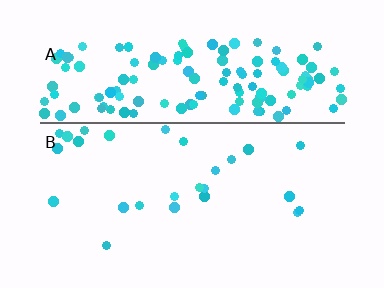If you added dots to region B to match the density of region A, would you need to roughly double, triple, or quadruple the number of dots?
Approximately quadruple.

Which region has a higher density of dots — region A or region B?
A (the top).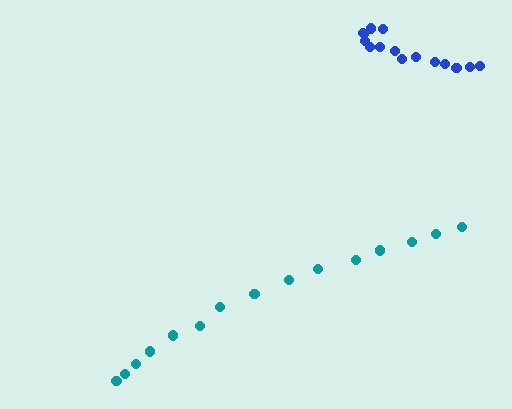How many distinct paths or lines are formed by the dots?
There are 2 distinct paths.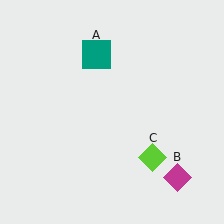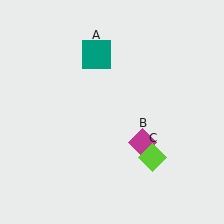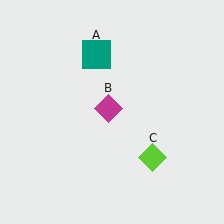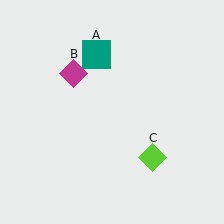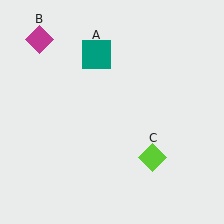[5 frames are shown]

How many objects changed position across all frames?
1 object changed position: magenta diamond (object B).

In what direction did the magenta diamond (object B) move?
The magenta diamond (object B) moved up and to the left.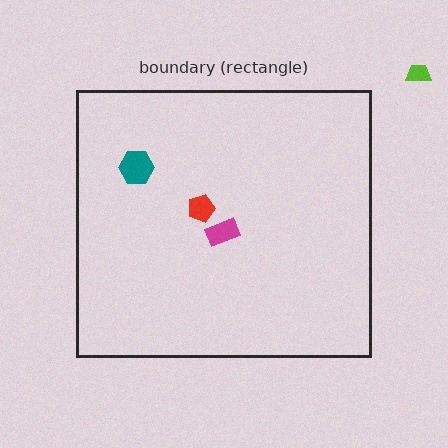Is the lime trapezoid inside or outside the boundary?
Outside.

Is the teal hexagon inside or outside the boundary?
Inside.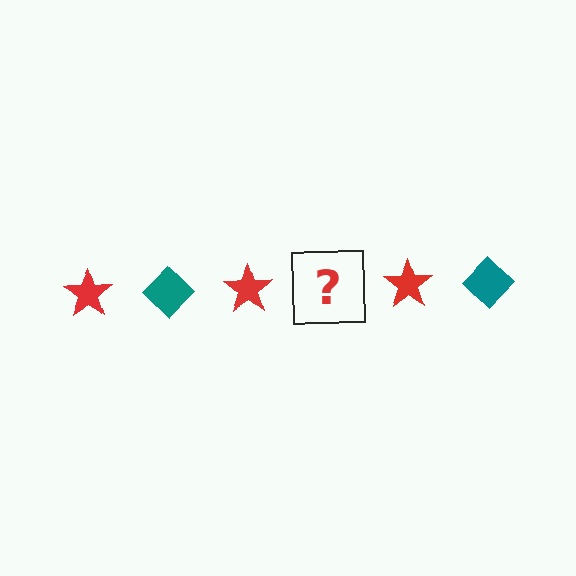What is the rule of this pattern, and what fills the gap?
The rule is that the pattern alternates between red star and teal diamond. The gap should be filled with a teal diamond.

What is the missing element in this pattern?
The missing element is a teal diamond.